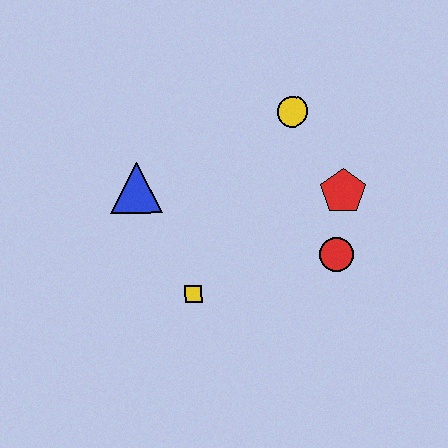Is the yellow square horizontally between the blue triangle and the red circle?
Yes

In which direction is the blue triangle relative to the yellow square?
The blue triangle is above the yellow square.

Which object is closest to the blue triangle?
The yellow square is closest to the blue triangle.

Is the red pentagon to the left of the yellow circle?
No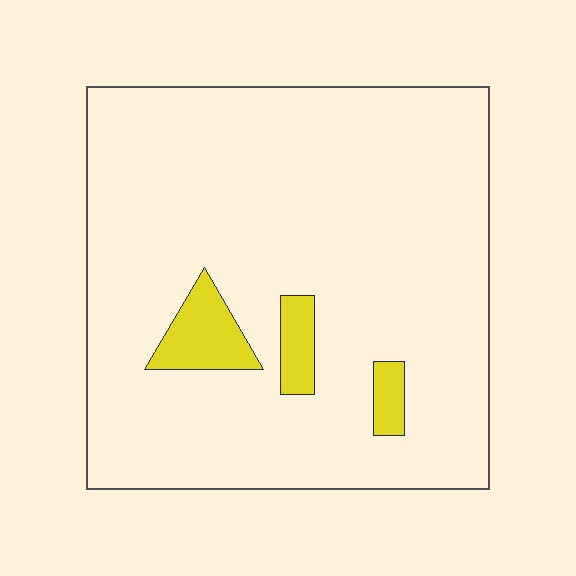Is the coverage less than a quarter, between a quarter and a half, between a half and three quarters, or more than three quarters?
Less than a quarter.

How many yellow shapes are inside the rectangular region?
3.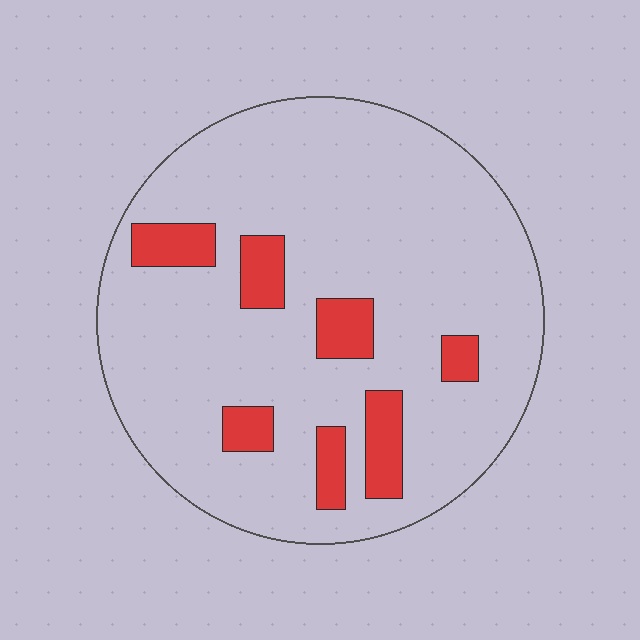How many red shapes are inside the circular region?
7.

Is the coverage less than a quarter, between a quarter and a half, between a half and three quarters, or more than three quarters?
Less than a quarter.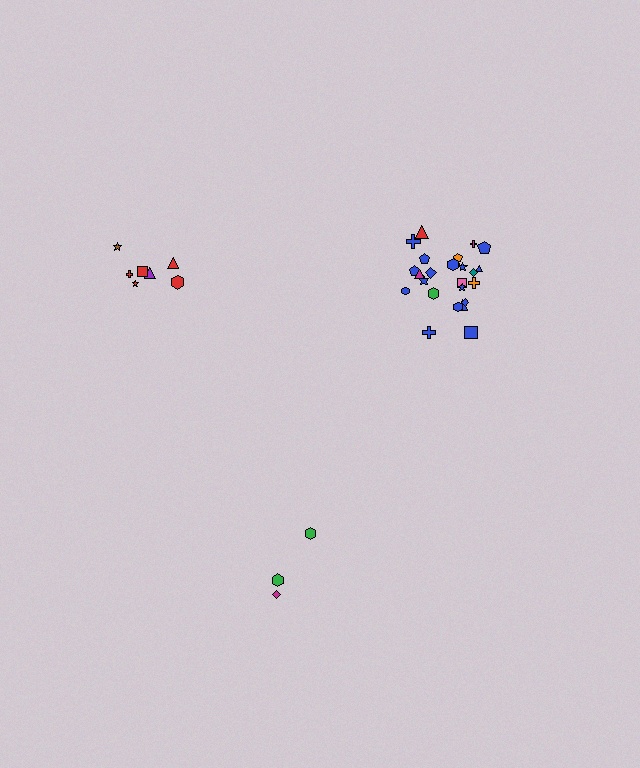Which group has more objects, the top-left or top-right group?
The top-right group.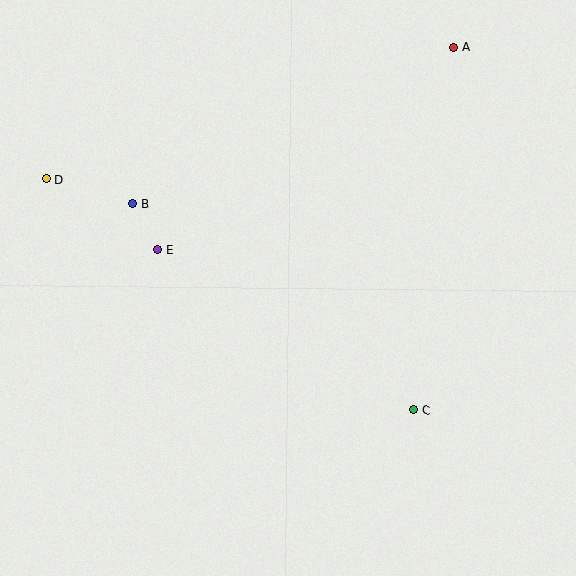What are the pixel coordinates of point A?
Point A is at (453, 47).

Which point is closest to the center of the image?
Point E at (158, 249) is closest to the center.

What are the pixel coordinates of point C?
Point C is at (413, 410).